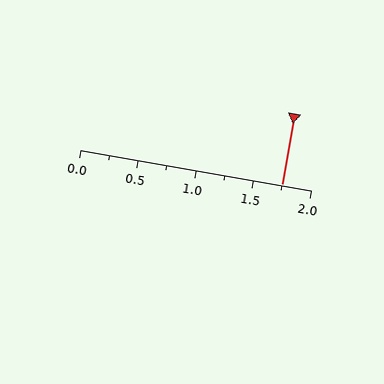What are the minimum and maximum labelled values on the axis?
The axis runs from 0.0 to 2.0.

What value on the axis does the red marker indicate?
The marker indicates approximately 1.75.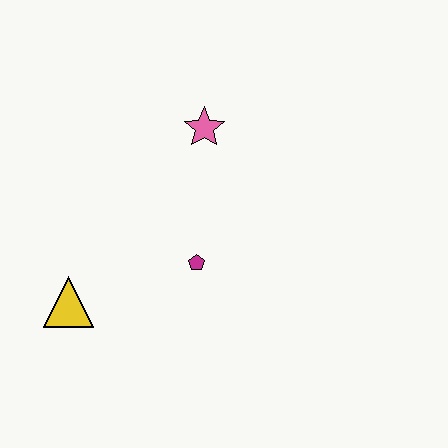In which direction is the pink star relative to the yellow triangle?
The pink star is above the yellow triangle.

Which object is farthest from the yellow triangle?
The pink star is farthest from the yellow triangle.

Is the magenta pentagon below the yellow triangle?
No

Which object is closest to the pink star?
The magenta pentagon is closest to the pink star.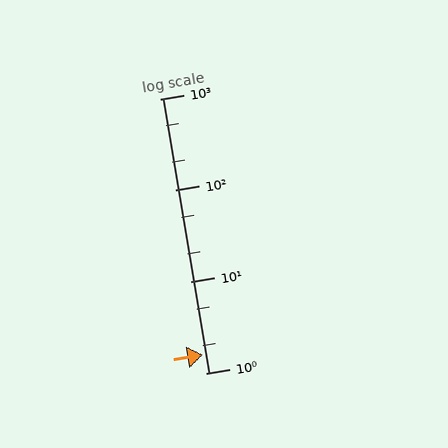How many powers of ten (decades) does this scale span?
The scale spans 3 decades, from 1 to 1000.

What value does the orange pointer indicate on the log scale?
The pointer indicates approximately 1.6.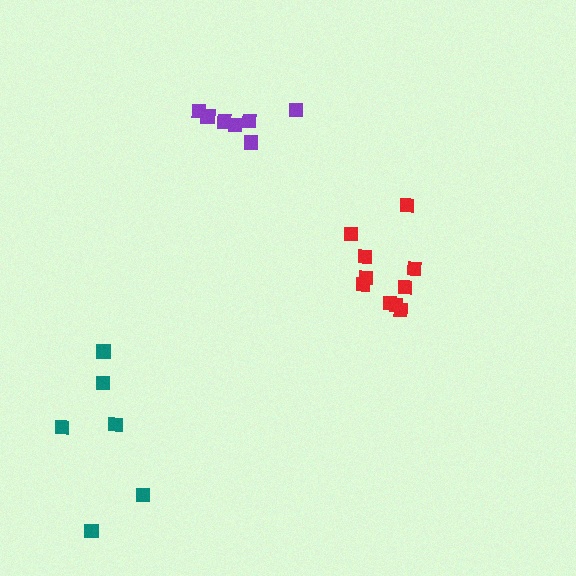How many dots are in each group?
Group 1: 10 dots, Group 2: 7 dots, Group 3: 6 dots (23 total).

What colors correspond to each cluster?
The clusters are colored: red, purple, teal.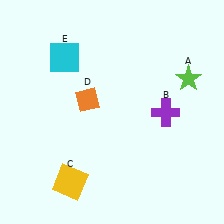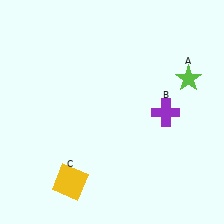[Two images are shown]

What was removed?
The cyan square (E), the orange diamond (D) were removed in Image 2.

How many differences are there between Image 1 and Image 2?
There are 2 differences between the two images.